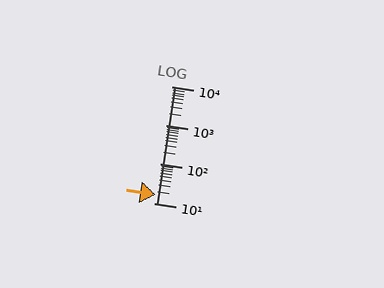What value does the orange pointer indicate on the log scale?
The pointer indicates approximately 16.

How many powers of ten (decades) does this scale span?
The scale spans 3 decades, from 10 to 10000.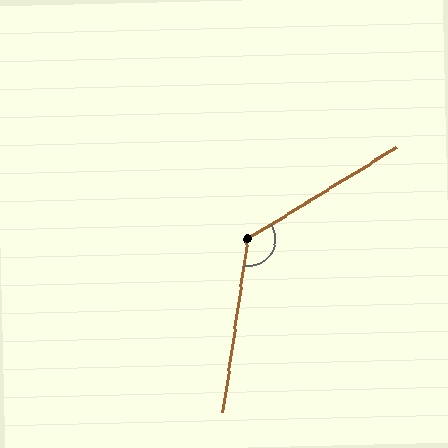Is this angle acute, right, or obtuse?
It is obtuse.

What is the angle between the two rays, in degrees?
Approximately 130 degrees.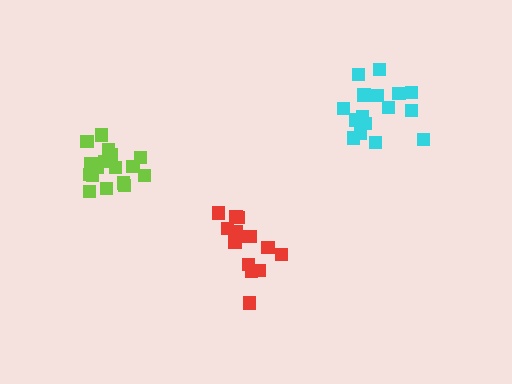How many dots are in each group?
Group 1: 15 dots, Group 2: 17 dots, Group 3: 16 dots (48 total).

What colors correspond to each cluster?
The clusters are colored: red, lime, cyan.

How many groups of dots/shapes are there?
There are 3 groups.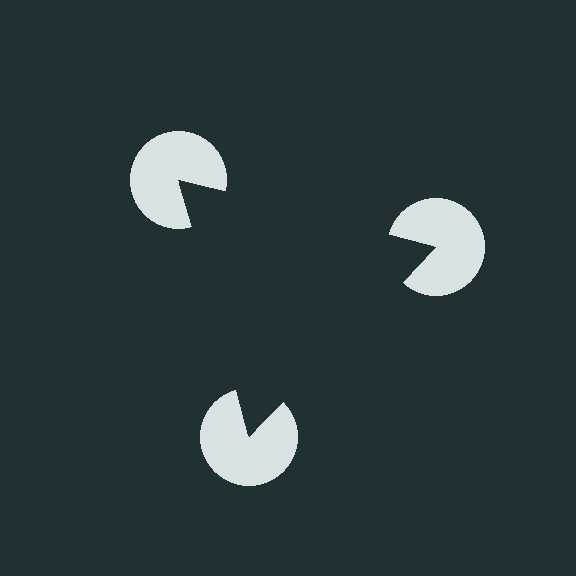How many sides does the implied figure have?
3 sides.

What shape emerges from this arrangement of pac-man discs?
An illusory triangle — its edges are inferred from the aligned wedge cuts in the pac-man discs, not physically drawn.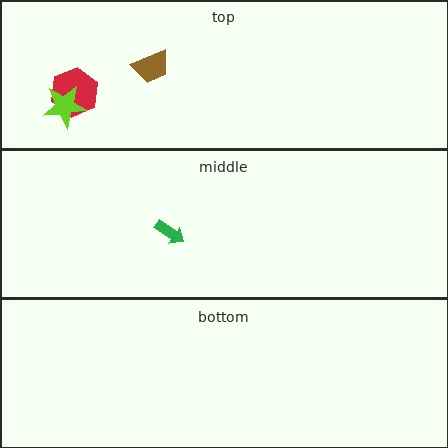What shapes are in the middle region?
The green arrow.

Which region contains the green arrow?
The middle region.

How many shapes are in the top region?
3.